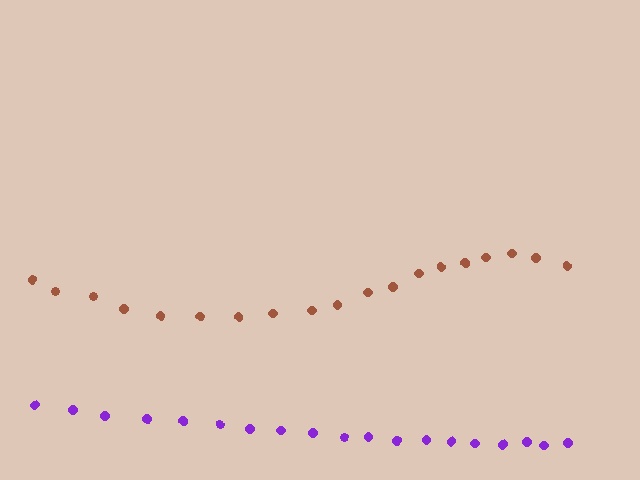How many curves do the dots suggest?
There are 2 distinct paths.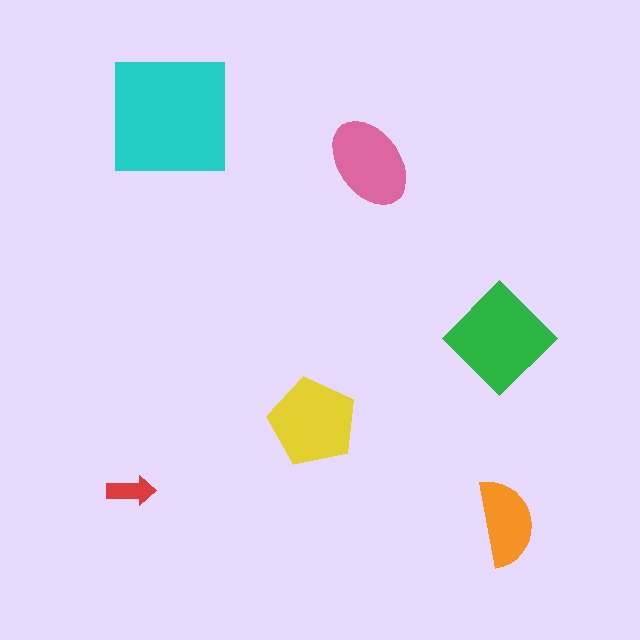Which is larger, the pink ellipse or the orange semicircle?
The pink ellipse.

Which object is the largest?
The cyan square.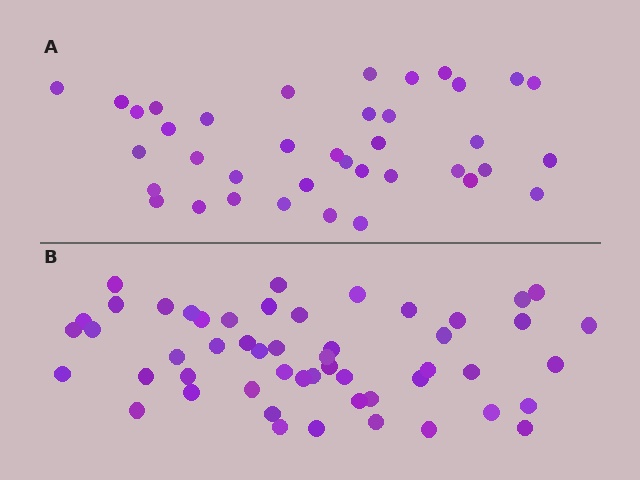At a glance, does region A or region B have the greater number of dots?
Region B (the bottom region) has more dots.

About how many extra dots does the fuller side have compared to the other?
Region B has approximately 15 more dots than region A.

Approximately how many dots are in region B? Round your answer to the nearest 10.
About 50 dots. (The exact count is 52, which rounds to 50.)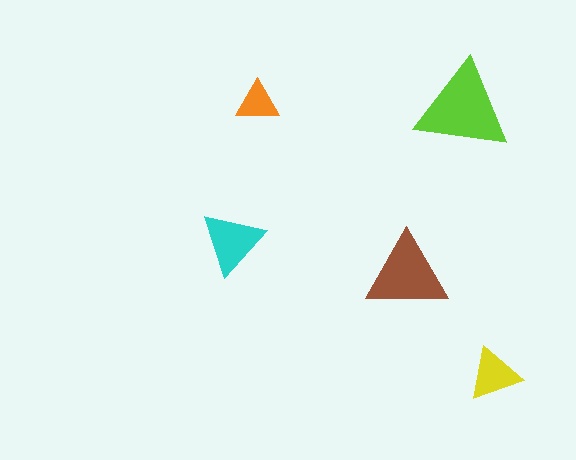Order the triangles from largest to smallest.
the lime one, the brown one, the cyan one, the yellow one, the orange one.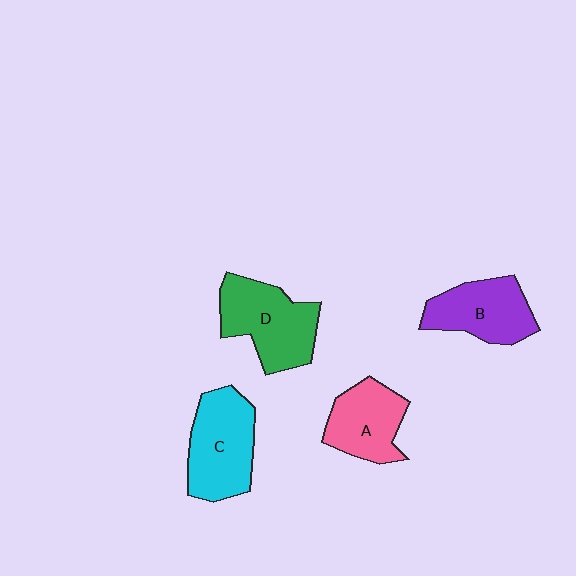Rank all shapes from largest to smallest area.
From largest to smallest: D (green), C (cyan), B (purple), A (pink).